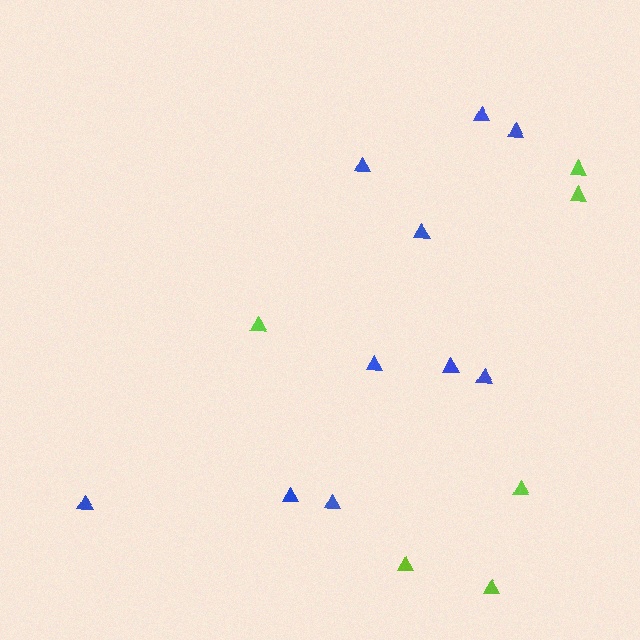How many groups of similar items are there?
There are 2 groups: one group of blue triangles (10) and one group of lime triangles (6).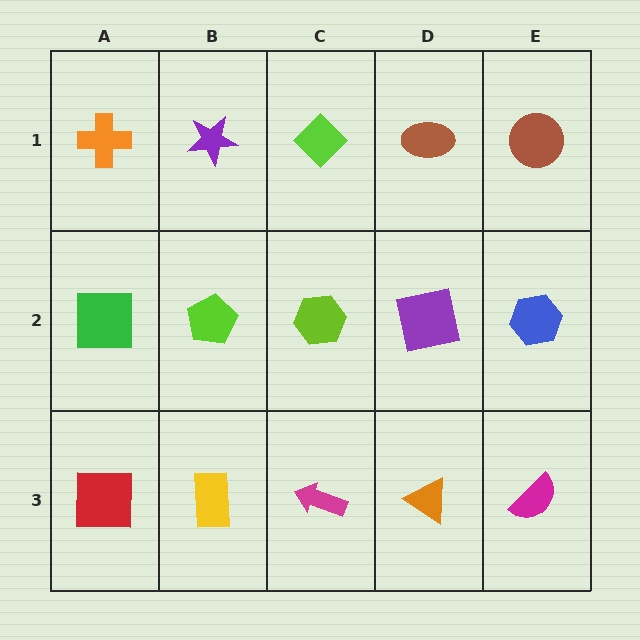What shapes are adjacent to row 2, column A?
An orange cross (row 1, column A), a red square (row 3, column A), a lime pentagon (row 2, column B).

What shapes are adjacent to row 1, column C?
A lime hexagon (row 2, column C), a purple star (row 1, column B), a brown ellipse (row 1, column D).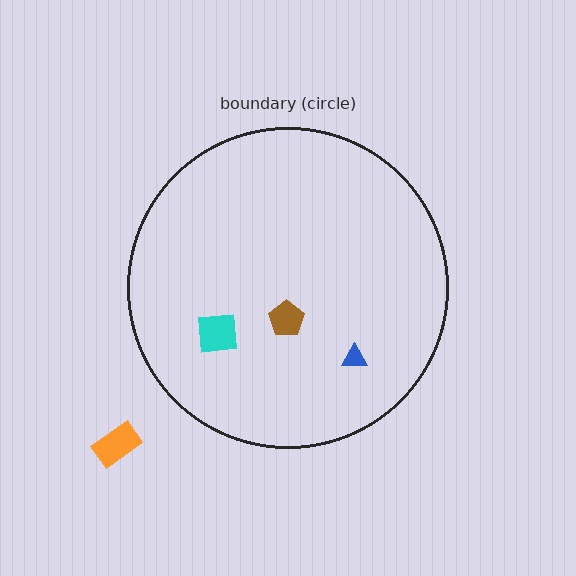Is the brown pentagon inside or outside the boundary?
Inside.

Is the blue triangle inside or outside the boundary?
Inside.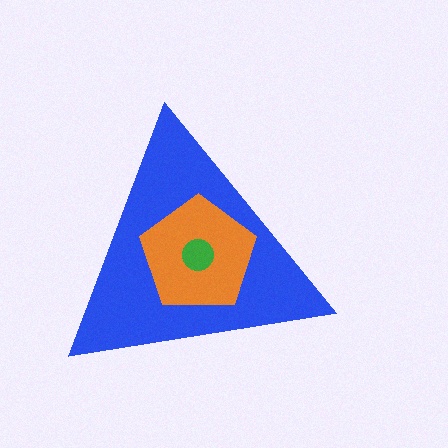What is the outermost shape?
The blue triangle.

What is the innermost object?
The green circle.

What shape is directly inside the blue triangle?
The orange pentagon.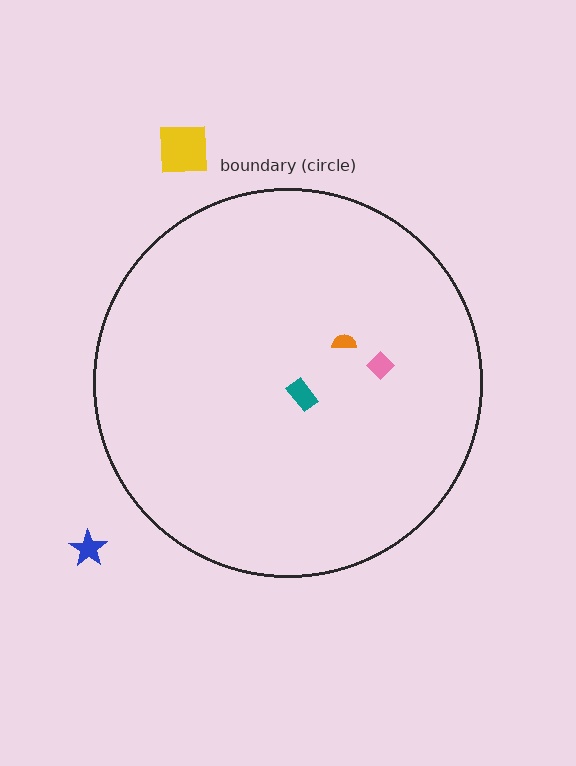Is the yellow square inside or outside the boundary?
Outside.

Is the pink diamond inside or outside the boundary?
Inside.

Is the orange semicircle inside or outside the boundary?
Inside.